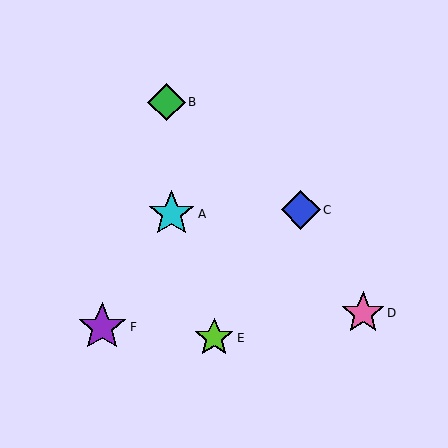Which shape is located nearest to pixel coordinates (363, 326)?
The pink star (labeled D) at (363, 313) is nearest to that location.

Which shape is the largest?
The purple star (labeled F) is the largest.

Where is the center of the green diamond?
The center of the green diamond is at (167, 102).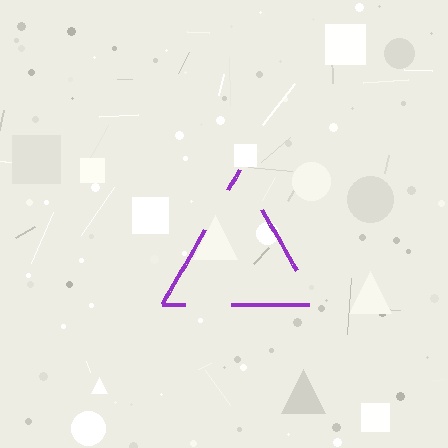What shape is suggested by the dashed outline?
The dashed outline suggests a triangle.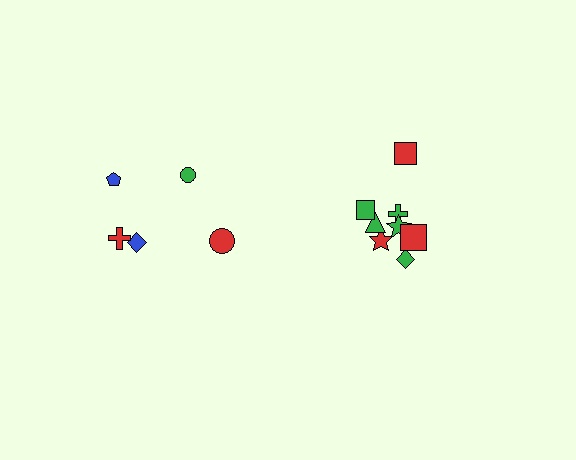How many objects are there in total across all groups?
There are 13 objects.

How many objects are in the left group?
There are 5 objects.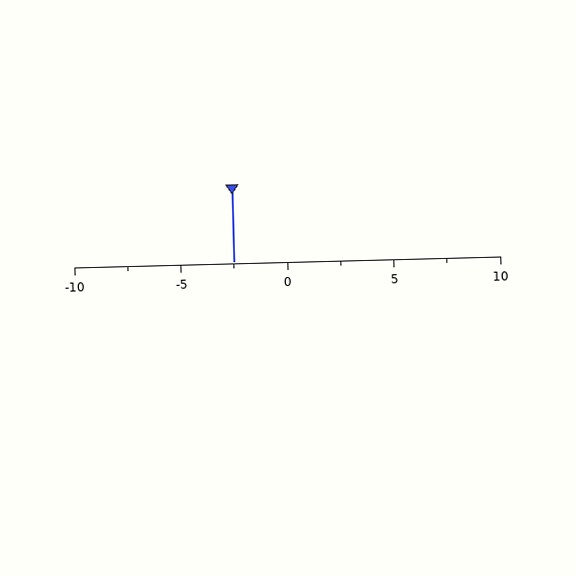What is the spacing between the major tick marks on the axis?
The major ticks are spaced 5 apart.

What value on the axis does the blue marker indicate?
The marker indicates approximately -2.5.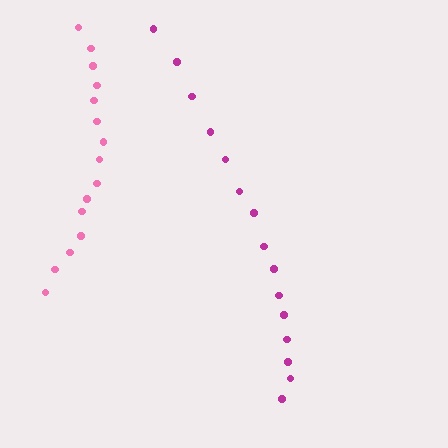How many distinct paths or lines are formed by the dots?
There are 2 distinct paths.